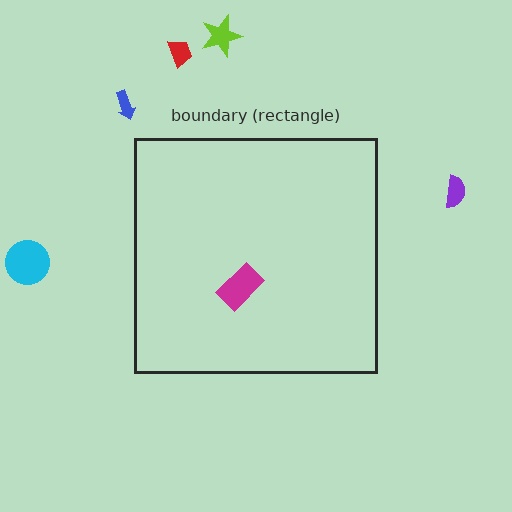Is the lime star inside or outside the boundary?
Outside.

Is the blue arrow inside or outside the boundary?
Outside.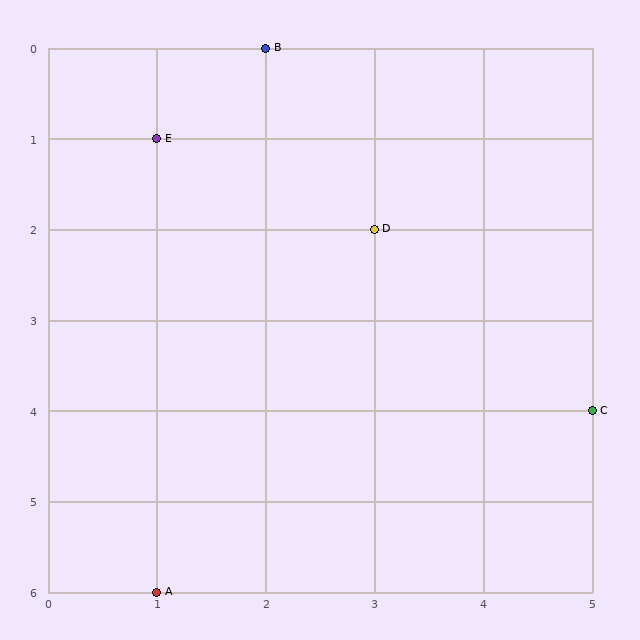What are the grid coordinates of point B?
Point B is at grid coordinates (2, 0).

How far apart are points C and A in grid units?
Points C and A are 4 columns and 2 rows apart (about 4.5 grid units diagonally).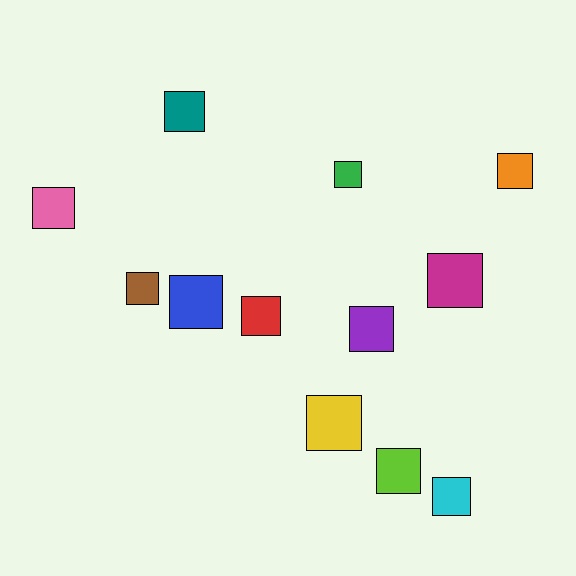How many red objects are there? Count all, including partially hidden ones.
There is 1 red object.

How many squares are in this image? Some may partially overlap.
There are 12 squares.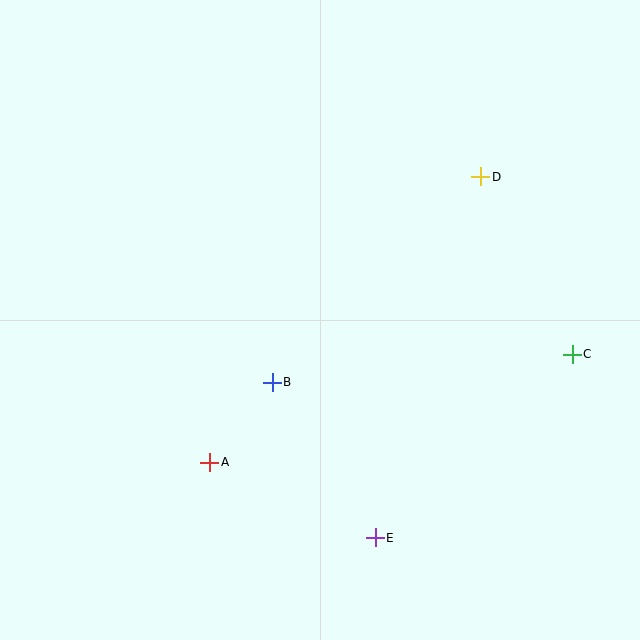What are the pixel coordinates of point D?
Point D is at (481, 177).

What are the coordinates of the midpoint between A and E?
The midpoint between A and E is at (292, 500).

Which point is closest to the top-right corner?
Point D is closest to the top-right corner.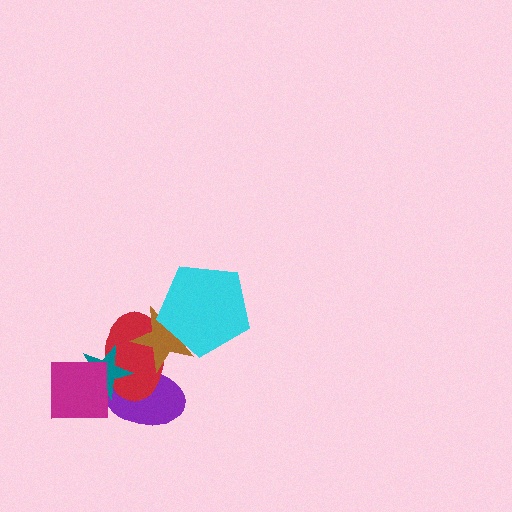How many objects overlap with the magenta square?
3 objects overlap with the magenta square.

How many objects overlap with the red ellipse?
4 objects overlap with the red ellipse.